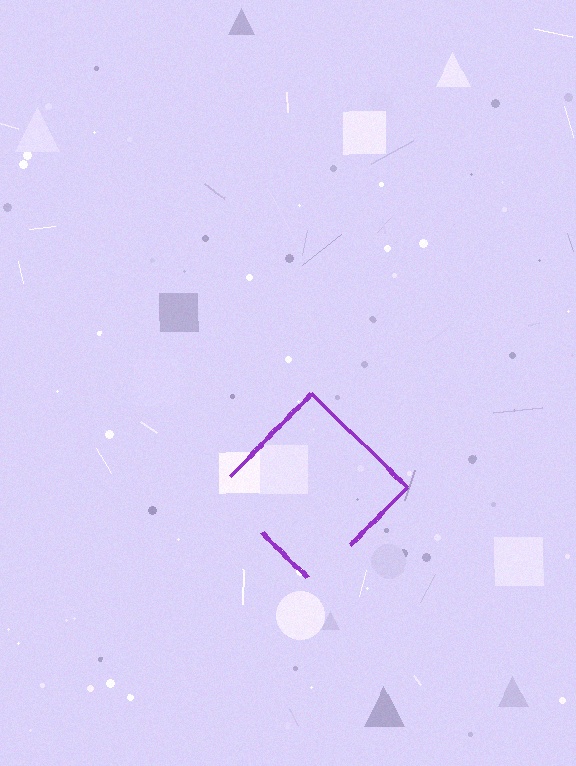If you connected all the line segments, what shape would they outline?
They would outline a diamond.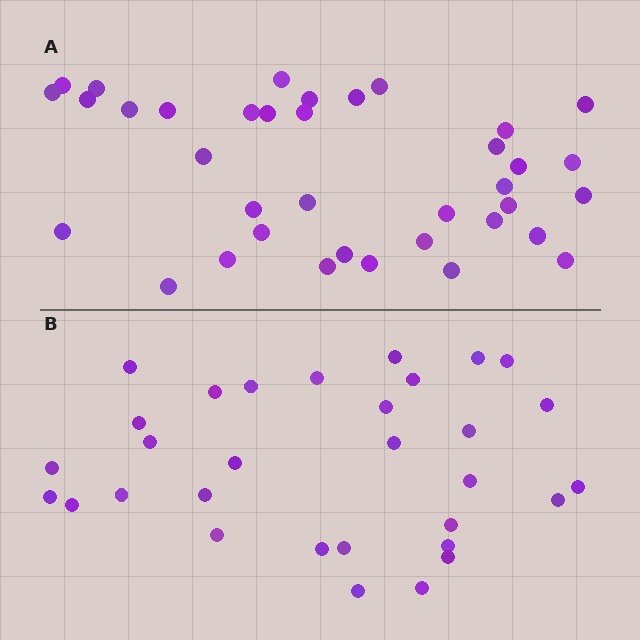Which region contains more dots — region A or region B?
Region A (the top region) has more dots.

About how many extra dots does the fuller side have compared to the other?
Region A has about 6 more dots than region B.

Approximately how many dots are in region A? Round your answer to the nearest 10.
About 40 dots. (The exact count is 37, which rounds to 40.)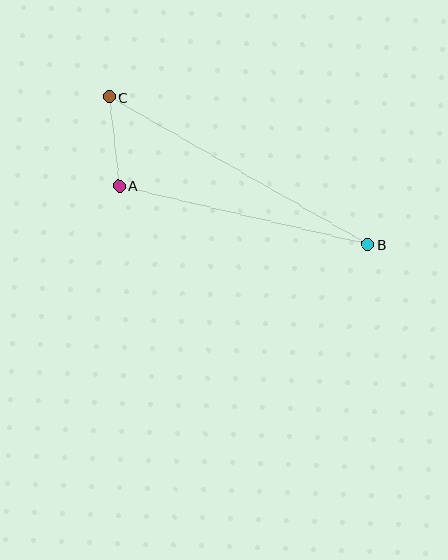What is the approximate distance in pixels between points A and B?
The distance between A and B is approximately 256 pixels.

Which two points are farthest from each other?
Points B and C are farthest from each other.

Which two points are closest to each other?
Points A and C are closest to each other.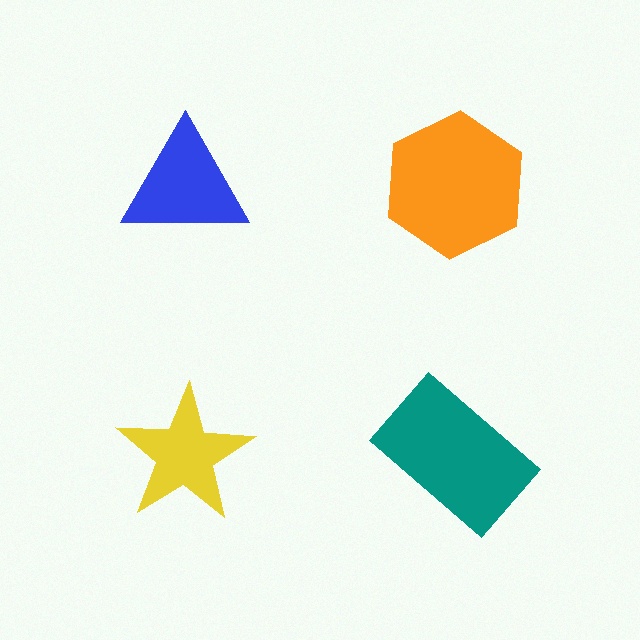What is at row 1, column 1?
A blue triangle.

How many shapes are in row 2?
2 shapes.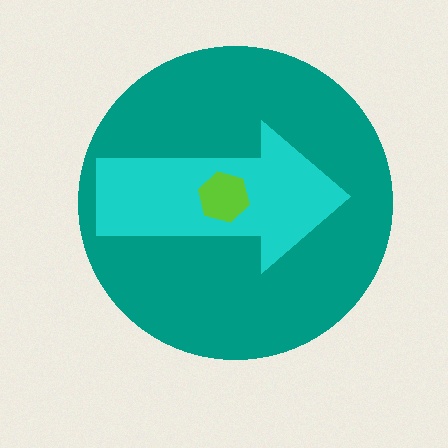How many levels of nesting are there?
3.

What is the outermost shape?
The teal circle.